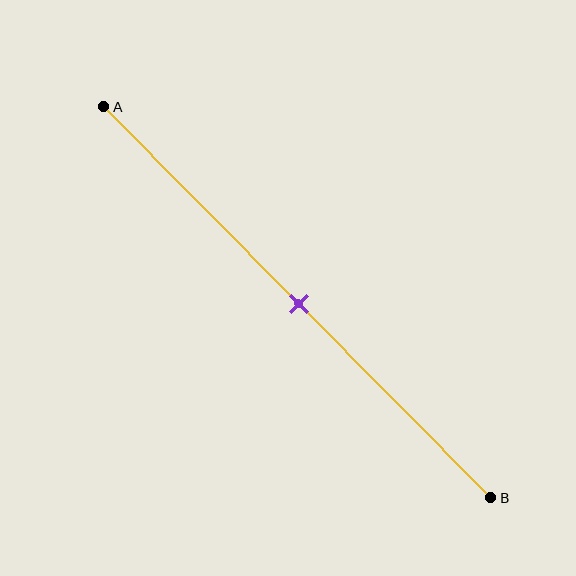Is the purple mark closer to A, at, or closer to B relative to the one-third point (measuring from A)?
The purple mark is closer to point B than the one-third point of segment AB.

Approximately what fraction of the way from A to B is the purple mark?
The purple mark is approximately 50% of the way from A to B.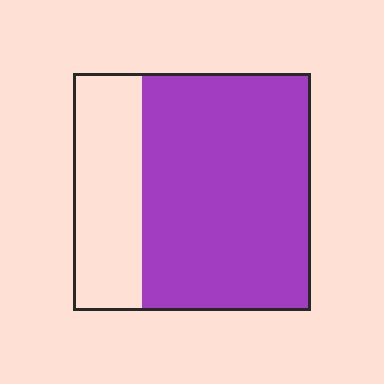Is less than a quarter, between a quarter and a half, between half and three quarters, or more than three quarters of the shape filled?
Between half and three quarters.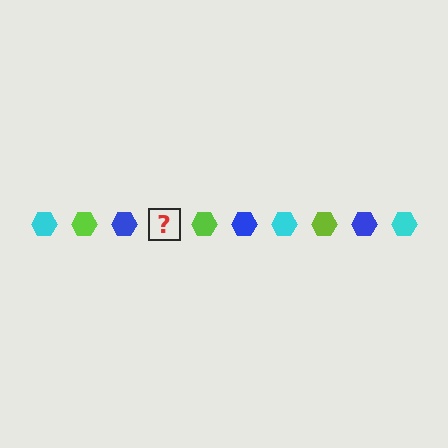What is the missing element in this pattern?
The missing element is a cyan hexagon.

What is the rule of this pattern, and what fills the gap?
The rule is that the pattern cycles through cyan, lime, blue hexagons. The gap should be filled with a cyan hexagon.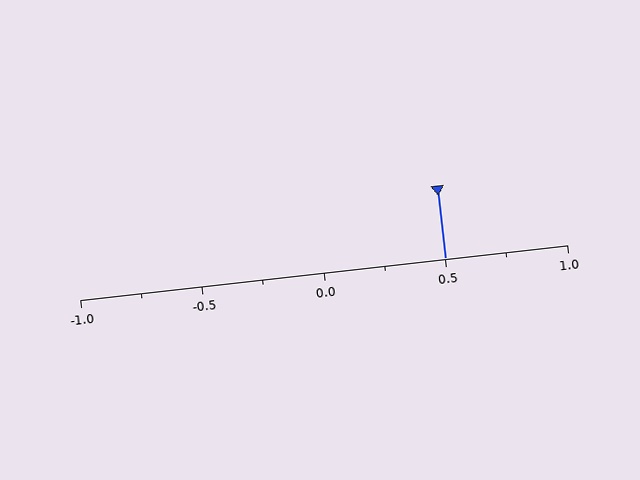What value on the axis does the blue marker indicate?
The marker indicates approximately 0.5.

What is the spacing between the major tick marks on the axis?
The major ticks are spaced 0.5 apart.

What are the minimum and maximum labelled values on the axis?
The axis runs from -1.0 to 1.0.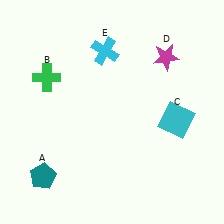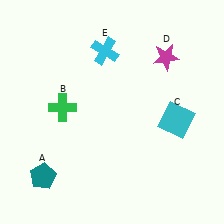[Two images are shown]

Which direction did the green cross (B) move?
The green cross (B) moved down.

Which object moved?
The green cross (B) moved down.